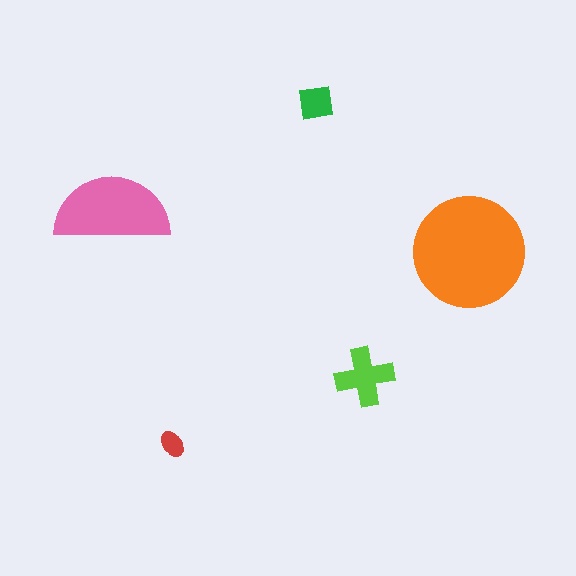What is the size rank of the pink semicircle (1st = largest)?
2nd.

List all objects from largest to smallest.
The orange circle, the pink semicircle, the lime cross, the green square, the red ellipse.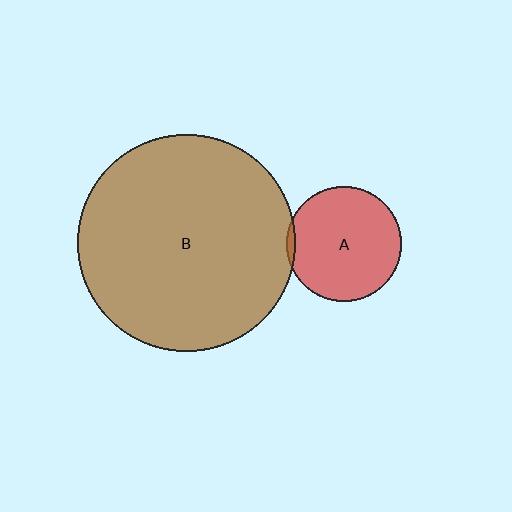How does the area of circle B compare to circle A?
Approximately 3.5 times.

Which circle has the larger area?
Circle B (brown).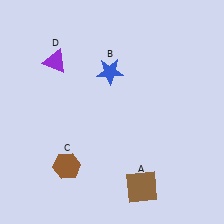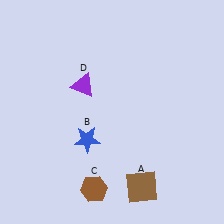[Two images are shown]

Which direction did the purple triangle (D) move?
The purple triangle (D) moved right.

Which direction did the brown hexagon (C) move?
The brown hexagon (C) moved right.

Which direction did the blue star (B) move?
The blue star (B) moved down.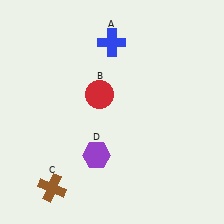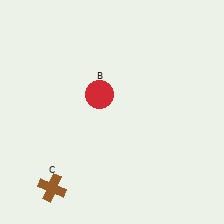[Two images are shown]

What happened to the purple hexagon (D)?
The purple hexagon (D) was removed in Image 2. It was in the bottom-left area of Image 1.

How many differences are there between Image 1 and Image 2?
There are 2 differences between the two images.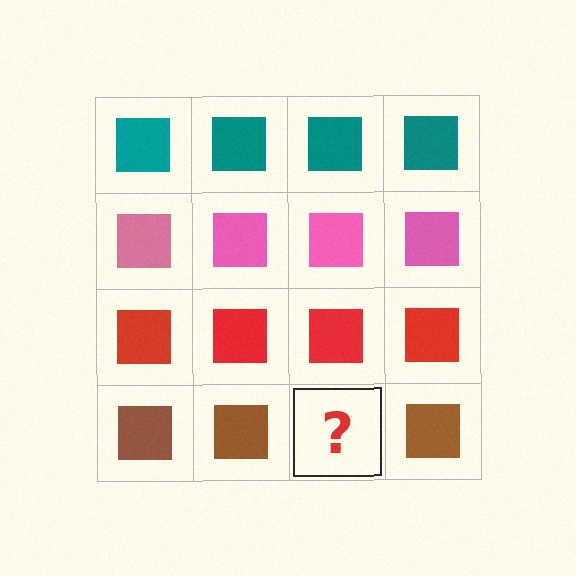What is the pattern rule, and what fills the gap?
The rule is that each row has a consistent color. The gap should be filled with a brown square.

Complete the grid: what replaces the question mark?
The question mark should be replaced with a brown square.